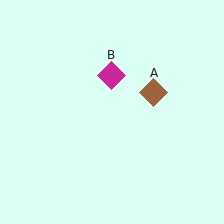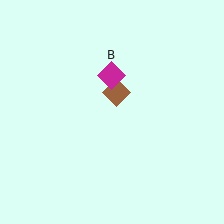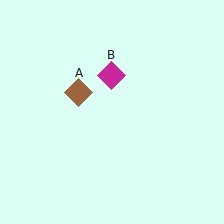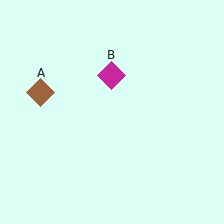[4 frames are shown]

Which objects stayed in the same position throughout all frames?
Magenta diamond (object B) remained stationary.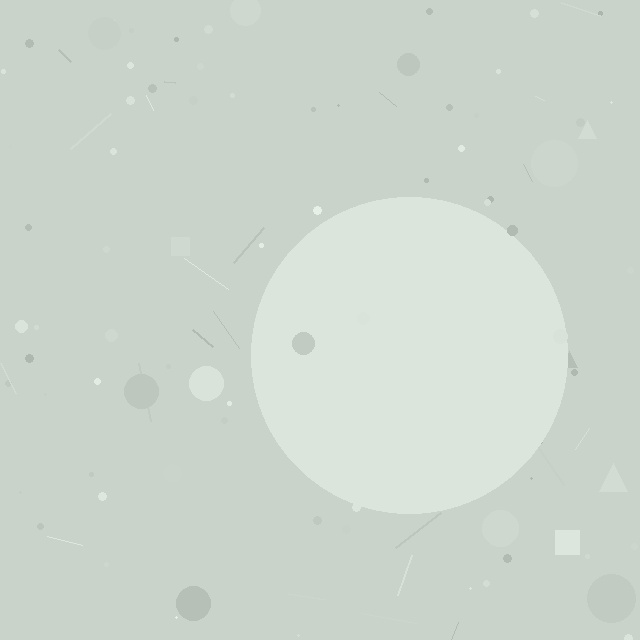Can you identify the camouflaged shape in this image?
The camouflaged shape is a circle.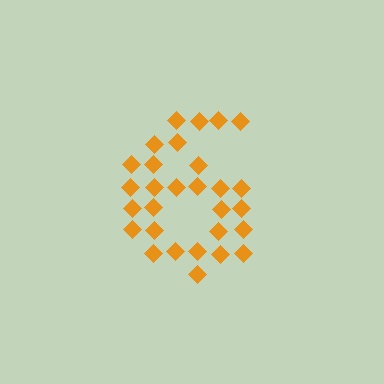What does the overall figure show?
The overall figure shows the digit 6.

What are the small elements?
The small elements are diamonds.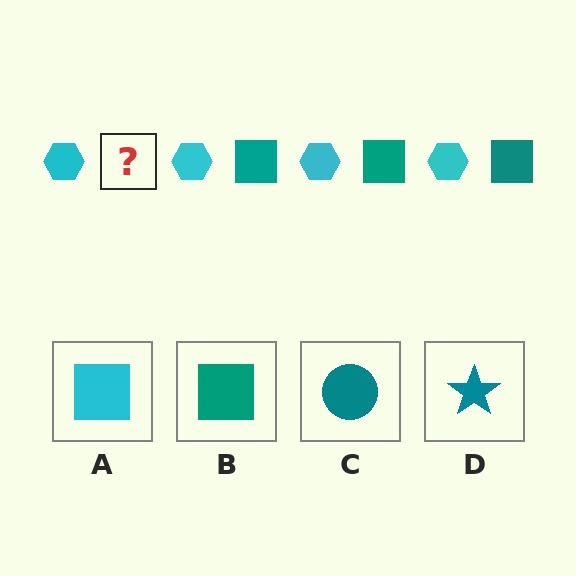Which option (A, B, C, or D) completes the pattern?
B.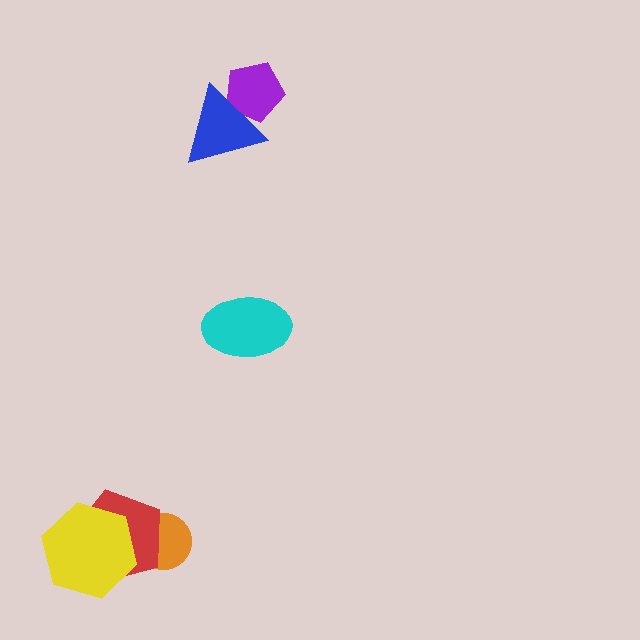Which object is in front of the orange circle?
The red pentagon is in front of the orange circle.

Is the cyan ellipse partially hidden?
No, no other shape covers it.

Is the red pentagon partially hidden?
Yes, it is partially covered by another shape.